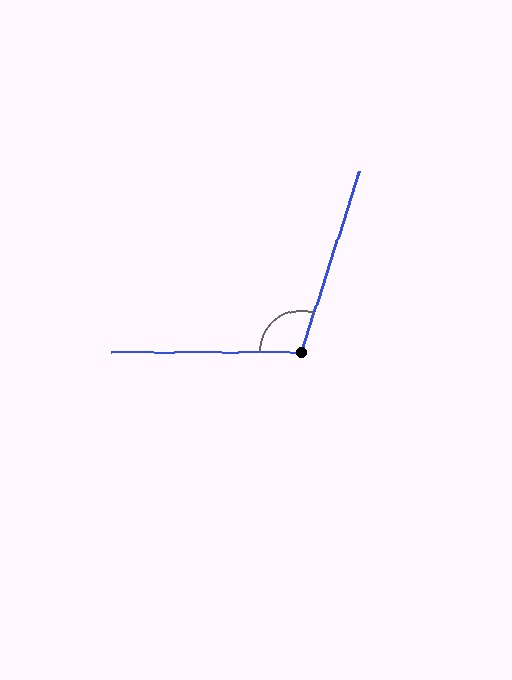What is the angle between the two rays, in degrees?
Approximately 108 degrees.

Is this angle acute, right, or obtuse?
It is obtuse.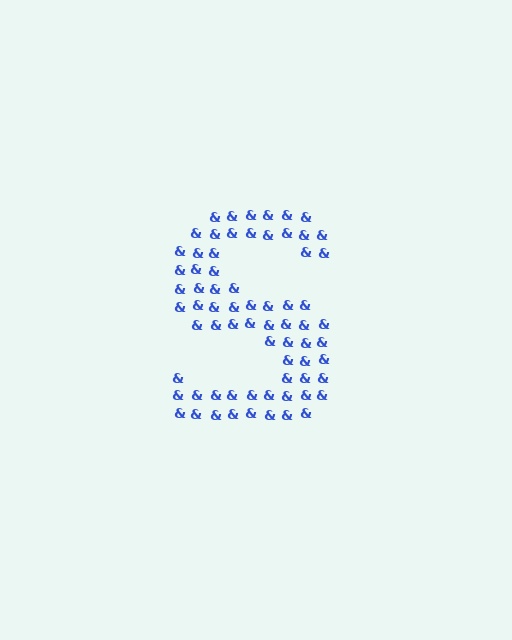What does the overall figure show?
The overall figure shows the letter S.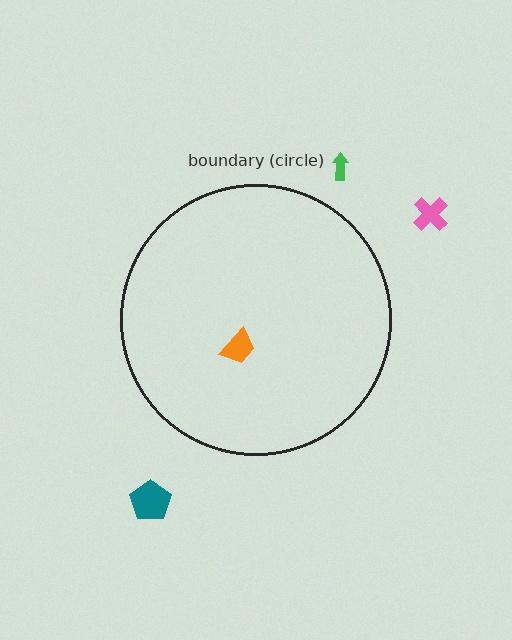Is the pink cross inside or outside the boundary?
Outside.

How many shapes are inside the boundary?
1 inside, 3 outside.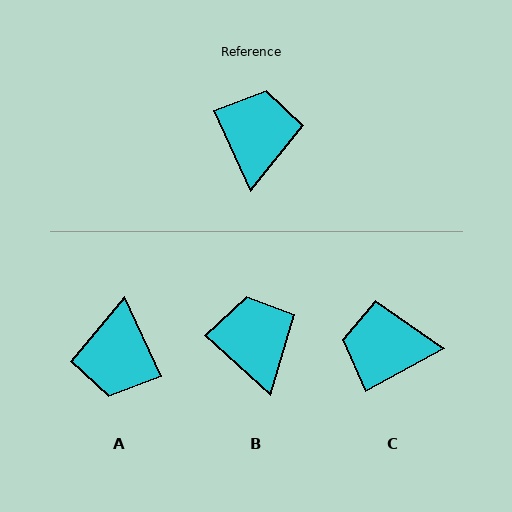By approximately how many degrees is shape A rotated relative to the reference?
Approximately 180 degrees clockwise.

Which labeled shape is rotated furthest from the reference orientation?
A, about 180 degrees away.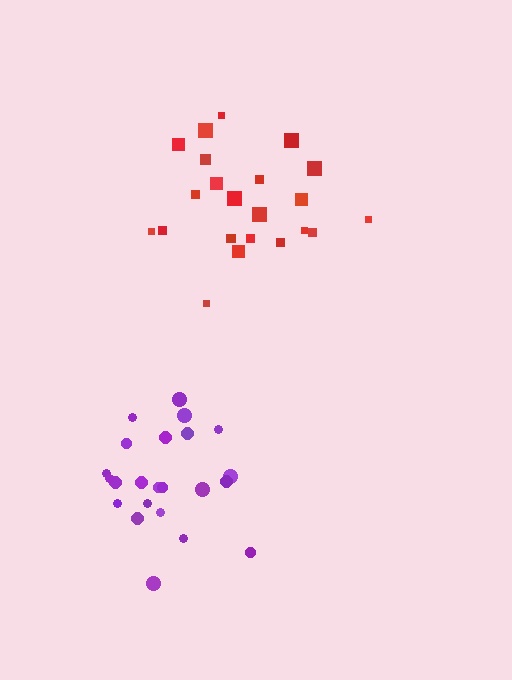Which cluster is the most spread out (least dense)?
Purple.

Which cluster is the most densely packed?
Red.